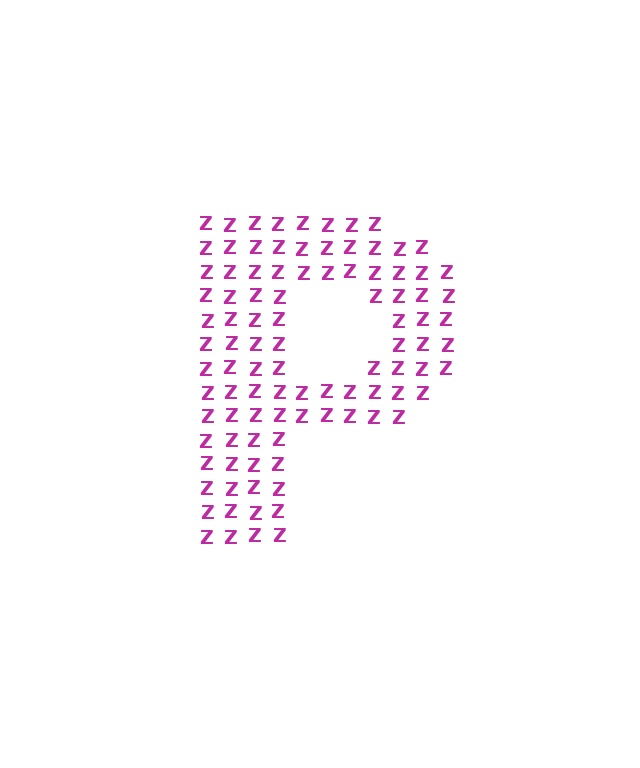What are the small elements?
The small elements are letter Z's.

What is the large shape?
The large shape is the letter P.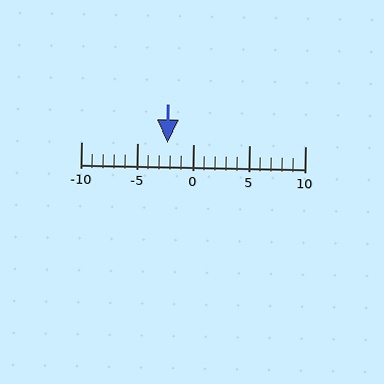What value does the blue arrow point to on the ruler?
The blue arrow points to approximately -2.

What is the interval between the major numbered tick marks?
The major tick marks are spaced 5 units apart.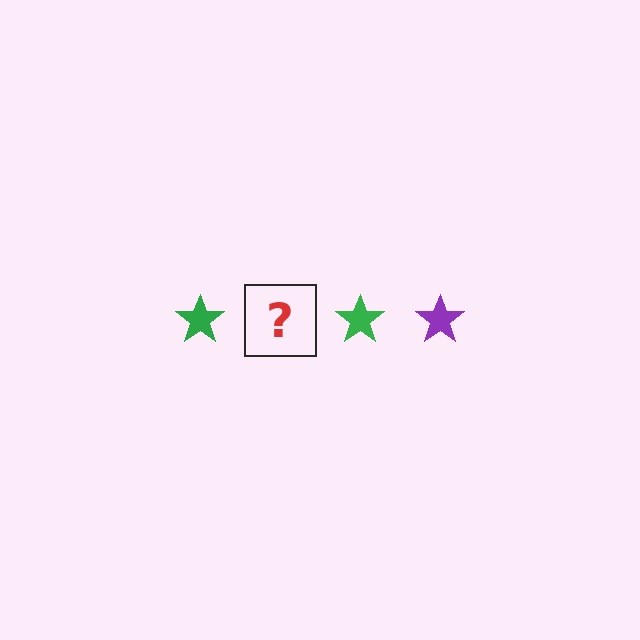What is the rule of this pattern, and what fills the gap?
The rule is that the pattern cycles through green, purple stars. The gap should be filled with a purple star.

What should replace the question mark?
The question mark should be replaced with a purple star.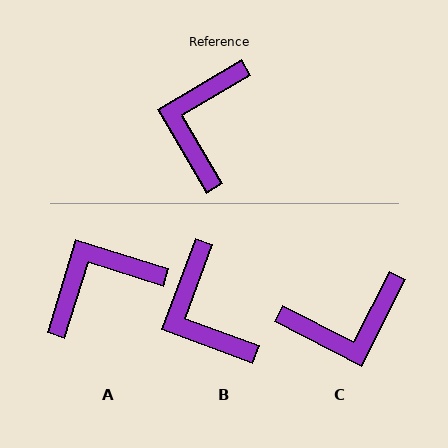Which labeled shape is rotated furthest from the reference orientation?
C, about 122 degrees away.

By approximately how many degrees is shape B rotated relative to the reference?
Approximately 39 degrees counter-clockwise.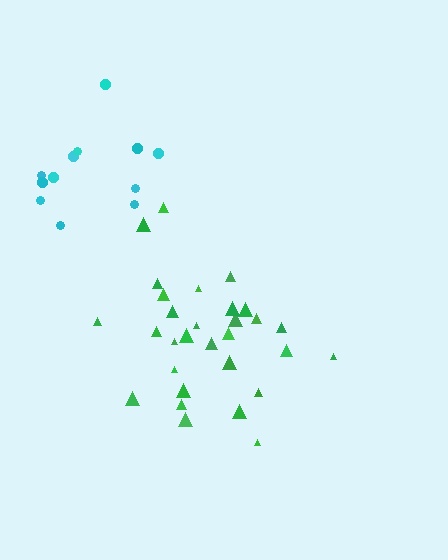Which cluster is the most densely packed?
Green.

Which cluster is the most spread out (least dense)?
Cyan.